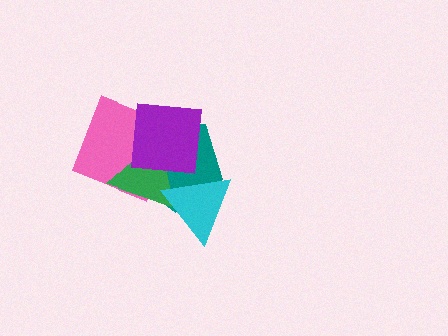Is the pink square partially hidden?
Yes, it is partially covered by another shape.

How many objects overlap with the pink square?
3 objects overlap with the pink square.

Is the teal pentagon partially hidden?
Yes, it is partially covered by another shape.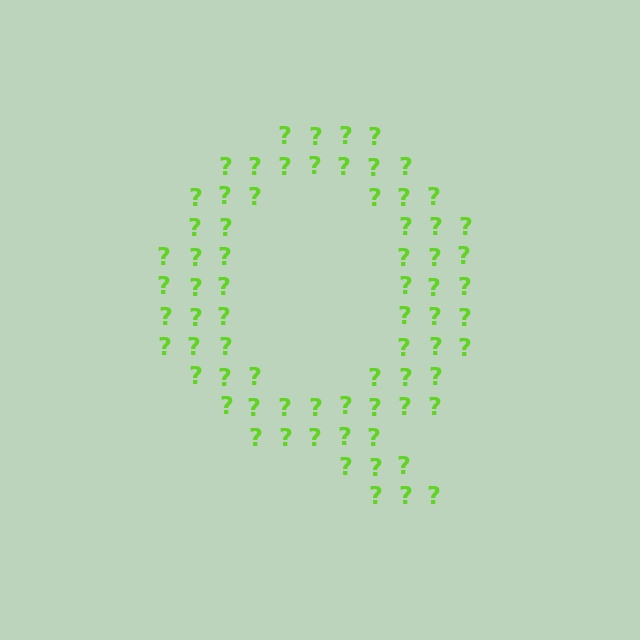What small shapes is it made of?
It is made of small question marks.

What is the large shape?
The large shape is the letter Q.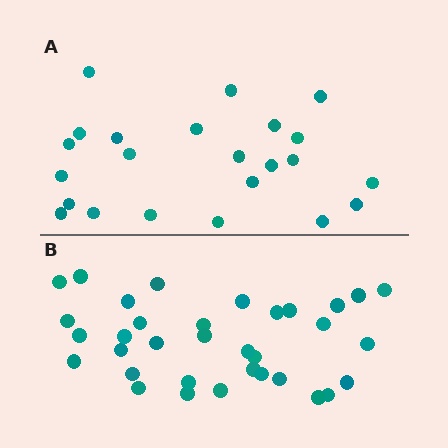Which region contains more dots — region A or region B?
Region B (the bottom region) has more dots.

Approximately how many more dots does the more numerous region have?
Region B has roughly 12 or so more dots than region A.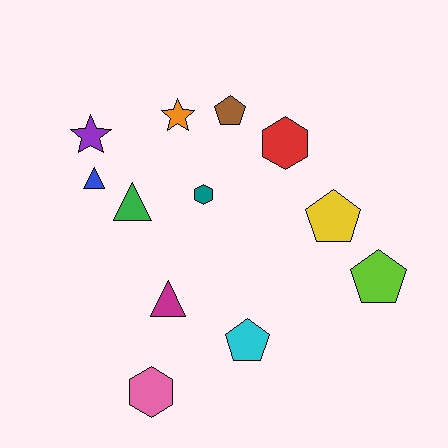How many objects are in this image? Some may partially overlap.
There are 12 objects.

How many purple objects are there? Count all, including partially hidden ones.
There is 1 purple object.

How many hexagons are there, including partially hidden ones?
There are 3 hexagons.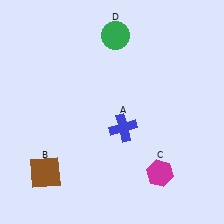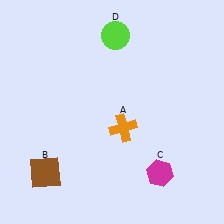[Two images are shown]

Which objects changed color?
A changed from blue to orange. D changed from green to lime.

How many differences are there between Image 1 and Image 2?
There are 2 differences between the two images.